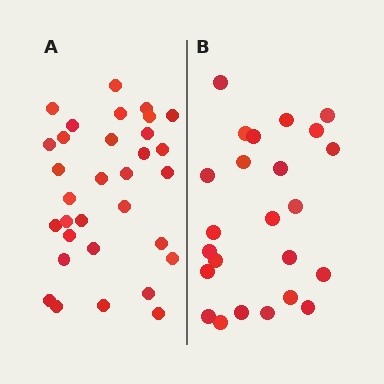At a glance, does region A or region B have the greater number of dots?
Region A (the left region) has more dots.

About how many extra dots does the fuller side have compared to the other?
Region A has roughly 8 or so more dots than region B.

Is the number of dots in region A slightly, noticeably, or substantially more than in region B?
Region A has noticeably more, but not dramatically so. The ratio is roughly 1.3 to 1.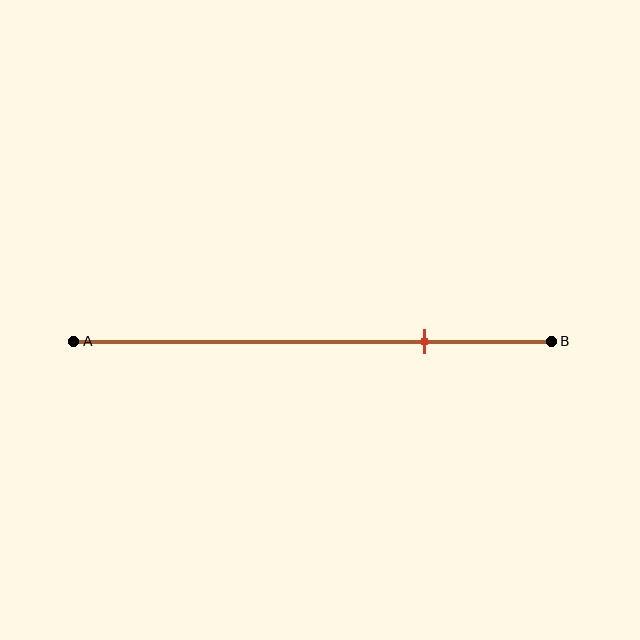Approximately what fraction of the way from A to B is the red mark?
The red mark is approximately 75% of the way from A to B.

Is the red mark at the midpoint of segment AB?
No, the mark is at about 75% from A, not at the 50% midpoint.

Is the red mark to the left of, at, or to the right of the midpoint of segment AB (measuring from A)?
The red mark is to the right of the midpoint of segment AB.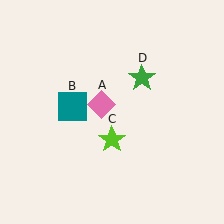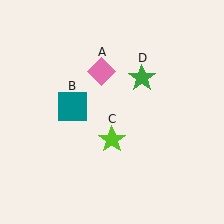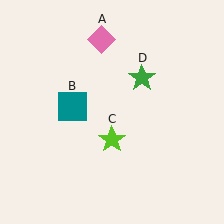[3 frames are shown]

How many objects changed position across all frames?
1 object changed position: pink diamond (object A).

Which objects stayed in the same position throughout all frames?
Teal square (object B) and lime star (object C) and green star (object D) remained stationary.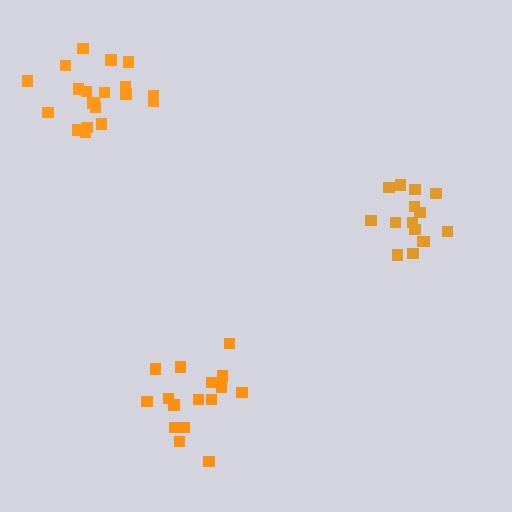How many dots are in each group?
Group 1: 20 dots, Group 2: 16 dots, Group 3: 15 dots (51 total).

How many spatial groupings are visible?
There are 3 spatial groupings.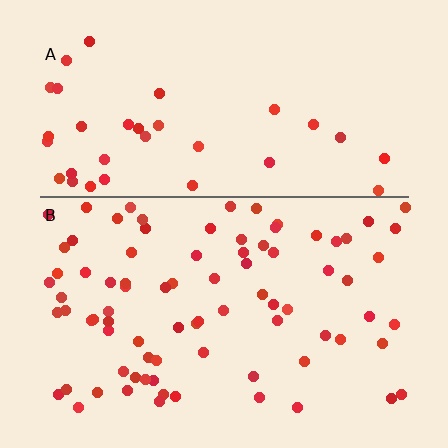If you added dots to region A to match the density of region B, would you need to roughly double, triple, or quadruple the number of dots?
Approximately double.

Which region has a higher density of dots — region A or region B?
B (the bottom).